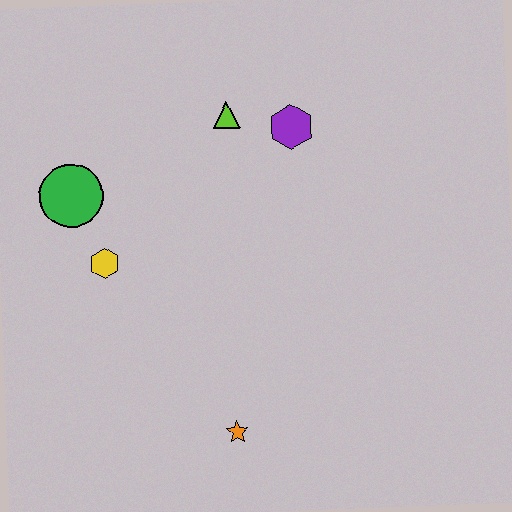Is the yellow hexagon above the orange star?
Yes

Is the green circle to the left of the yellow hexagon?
Yes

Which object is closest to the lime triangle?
The purple hexagon is closest to the lime triangle.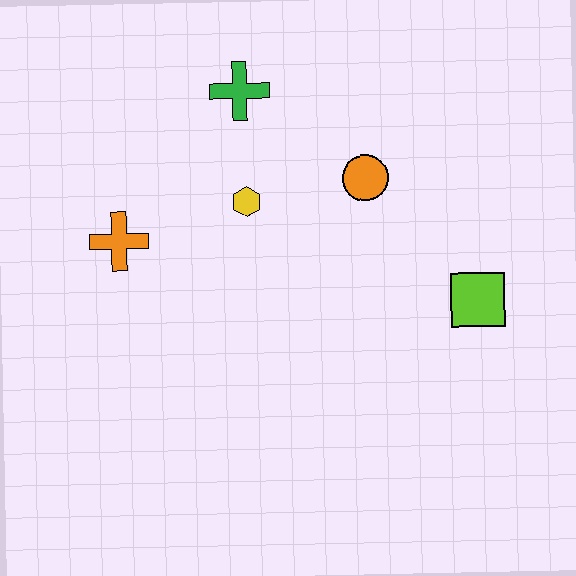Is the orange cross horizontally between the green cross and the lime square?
No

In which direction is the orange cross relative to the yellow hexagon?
The orange cross is to the left of the yellow hexagon.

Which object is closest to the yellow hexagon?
The green cross is closest to the yellow hexagon.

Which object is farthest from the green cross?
The lime square is farthest from the green cross.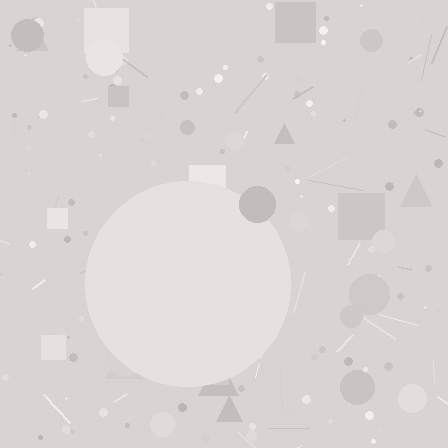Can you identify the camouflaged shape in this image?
The camouflaged shape is a circle.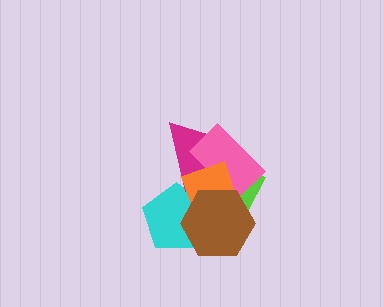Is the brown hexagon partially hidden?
No, no other shape covers it.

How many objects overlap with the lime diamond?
5 objects overlap with the lime diamond.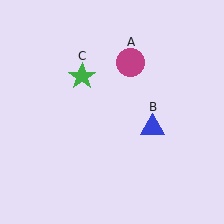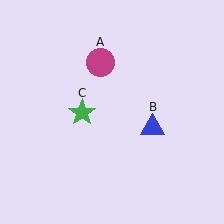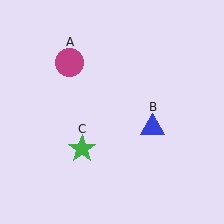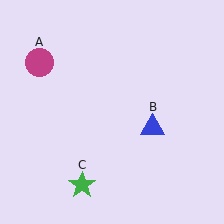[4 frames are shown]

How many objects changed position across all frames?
2 objects changed position: magenta circle (object A), green star (object C).